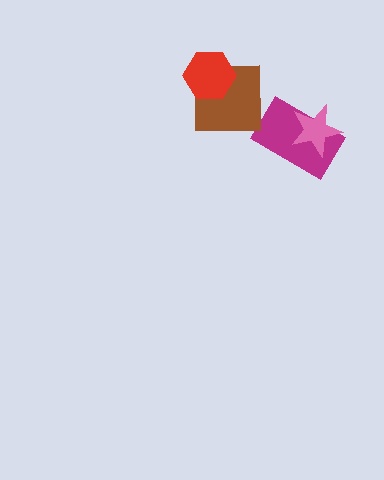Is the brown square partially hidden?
Yes, it is partially covered by another shape.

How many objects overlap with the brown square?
1 object overlaps with the brown square.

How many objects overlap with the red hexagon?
1 object overlaps with the red hexagon.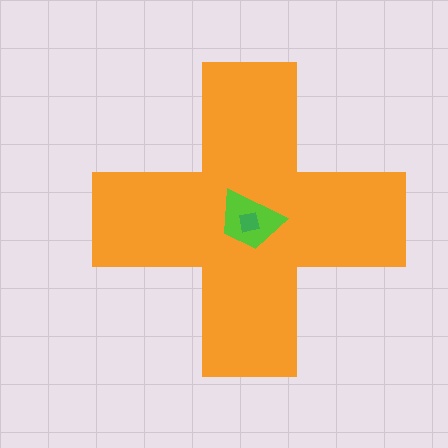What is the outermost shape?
The orange cross.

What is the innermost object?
The green square.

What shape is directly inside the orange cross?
The lime trapezoid.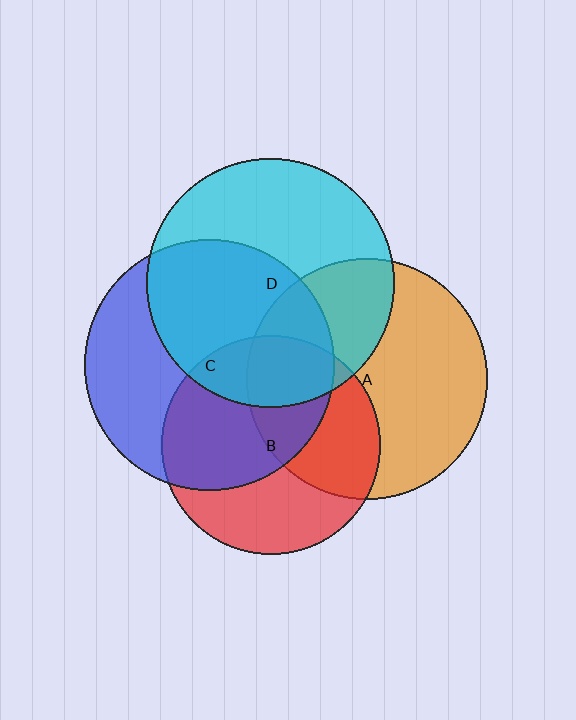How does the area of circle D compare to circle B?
Approximately 1.3 times.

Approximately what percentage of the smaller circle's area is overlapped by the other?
Approximately 20%.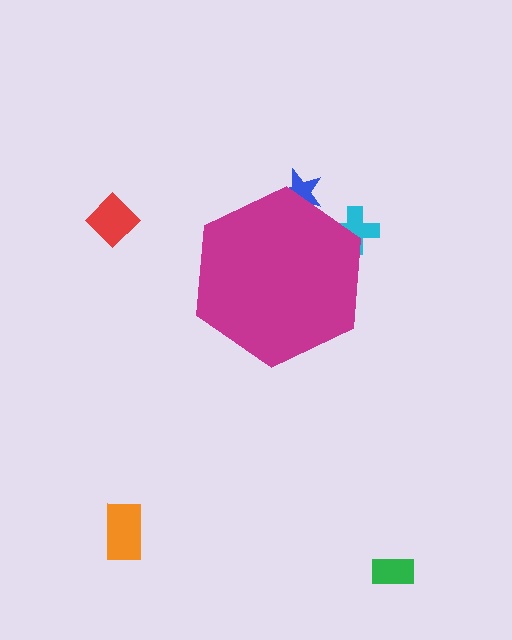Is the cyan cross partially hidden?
Yes, the cyan cross is partially hidden behind the magenta hexagon.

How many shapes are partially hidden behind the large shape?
2 shapes are partially hidden.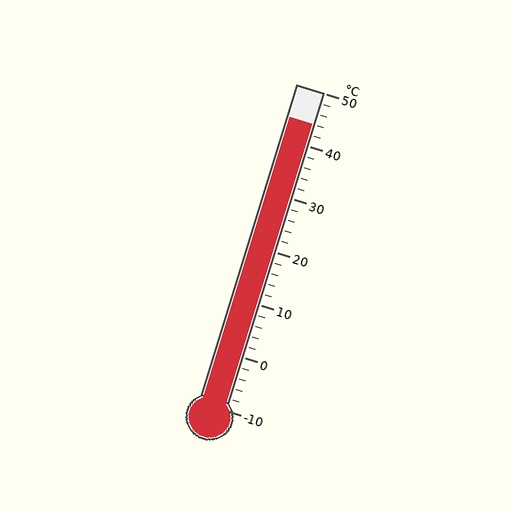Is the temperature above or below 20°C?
The temperature is above 20°C.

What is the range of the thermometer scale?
The thermometer scale ranges from -10°C to 50°C.